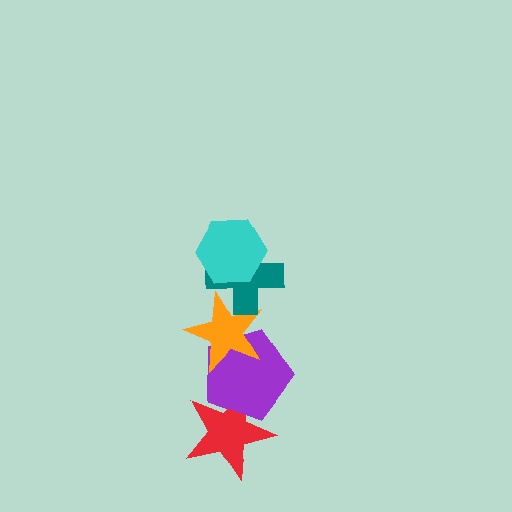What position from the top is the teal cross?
The teal cross is 2nd from the top.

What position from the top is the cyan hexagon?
The cyan hexagon is 1st from the top.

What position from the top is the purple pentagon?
The purple pentagon is 4th from the top.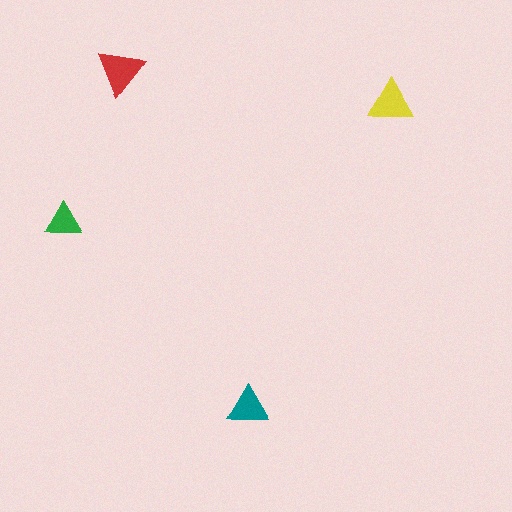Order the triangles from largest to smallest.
the red one, the yellow one, the teal one, the green one.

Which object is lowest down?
The teal triangle is bottommost.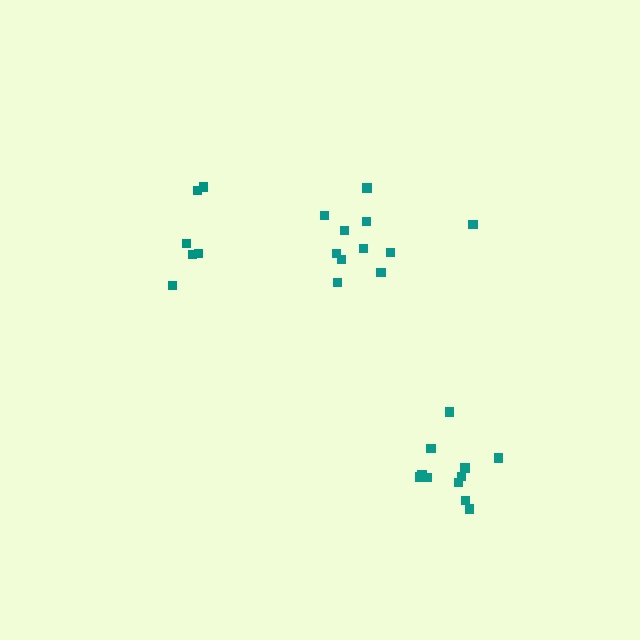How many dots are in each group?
Group 1: 11 dots, Group 2: 6 dots, Group 3: 11 dots (28 total).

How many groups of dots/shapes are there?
There are 3 groups.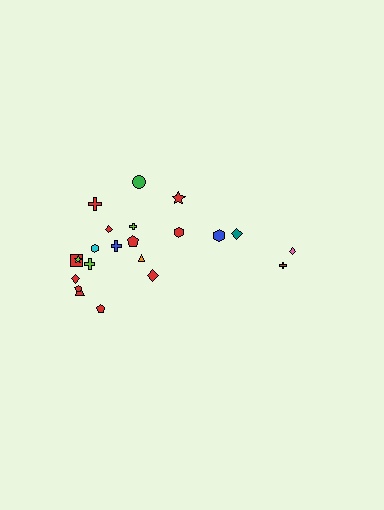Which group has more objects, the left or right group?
The left group.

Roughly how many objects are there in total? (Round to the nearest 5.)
Roughly 20 objects in total.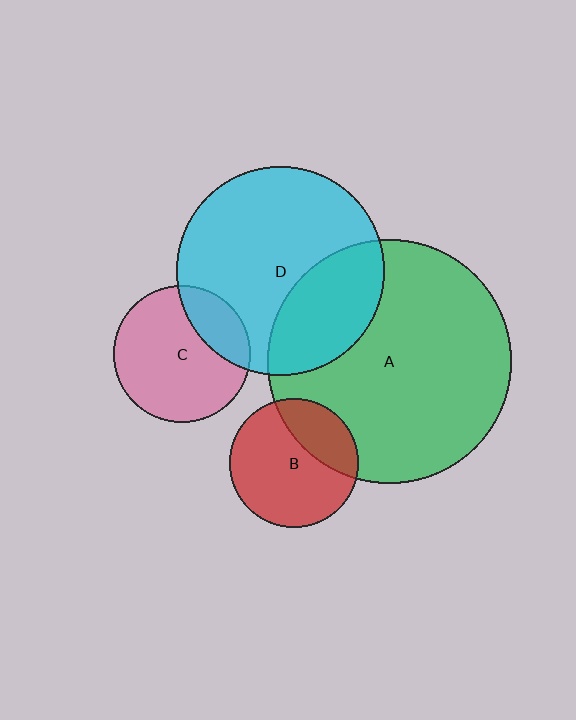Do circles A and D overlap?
Yes.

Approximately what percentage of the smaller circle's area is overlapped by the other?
Approximately 30%.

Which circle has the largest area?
Circle A (green).